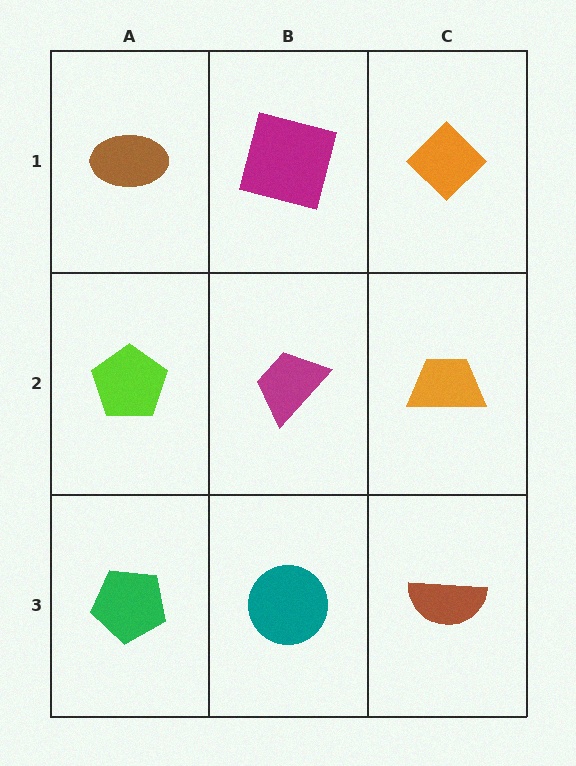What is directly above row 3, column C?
An orange trapezoid.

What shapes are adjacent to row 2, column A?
A brown ellipse (row 1, column A), a green pentagon (row 3, column A), a magenta trapezoid (row 2, column B).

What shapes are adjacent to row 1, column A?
A lime pentagon (row 2, column A), a magenta square (row 1, column B).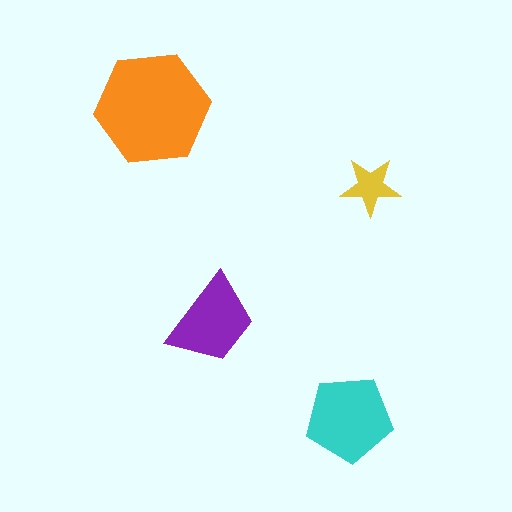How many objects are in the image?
There are 4 objects in the image.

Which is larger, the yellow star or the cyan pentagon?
The cyan pentagon.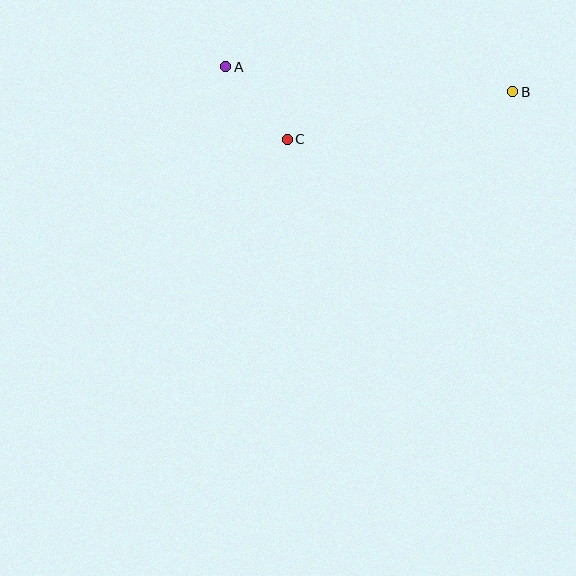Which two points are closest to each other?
Points A and C are closest to each other.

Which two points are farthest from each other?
Points A and B are farthest from each other.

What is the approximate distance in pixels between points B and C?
The distance between B and C is approximately 231 pixels.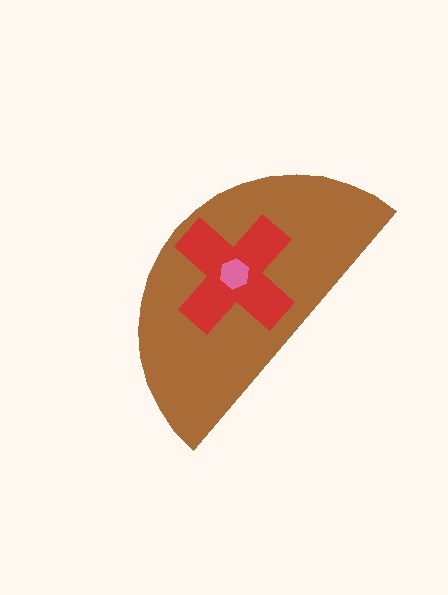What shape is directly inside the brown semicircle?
The red cross.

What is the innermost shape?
The pink hexagon.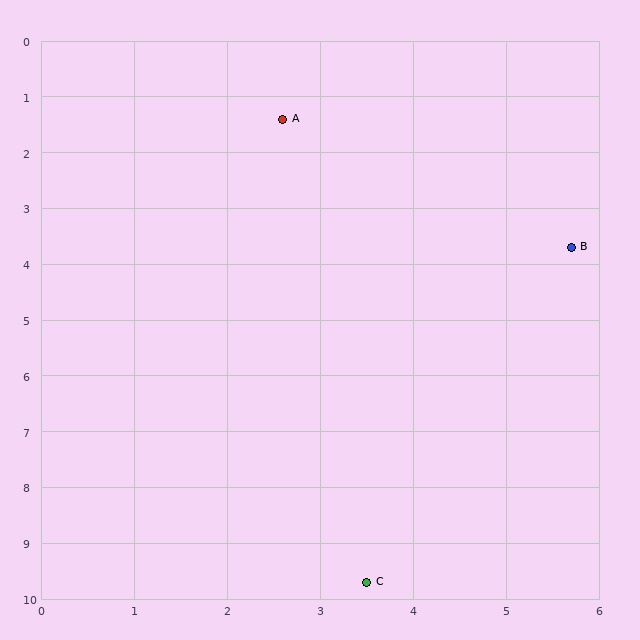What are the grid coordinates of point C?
Point C is at approximately (3.5, 9.7).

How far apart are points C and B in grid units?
Points C and B are about 6.4 grid units apart.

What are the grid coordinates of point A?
Point A is at approximately (2.6, 1.4).